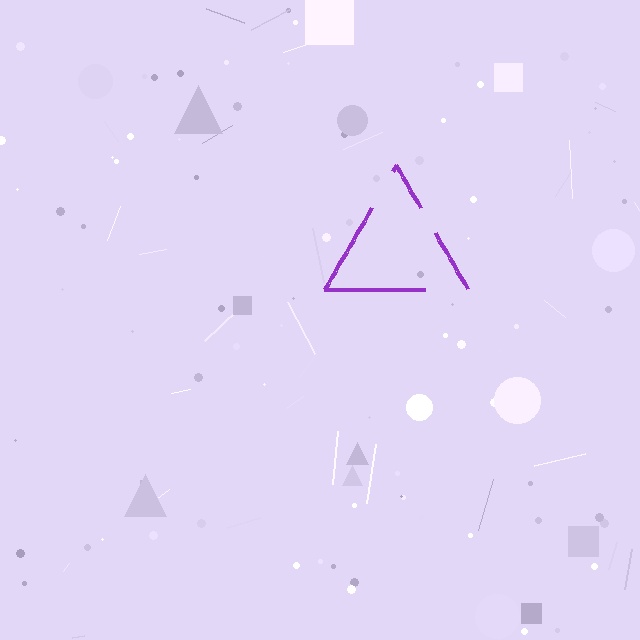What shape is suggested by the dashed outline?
The dashed outline suggests a triangle.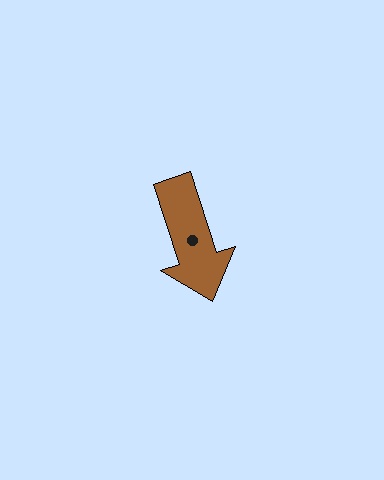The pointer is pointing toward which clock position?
Roughly 5 o'clock.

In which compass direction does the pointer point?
South.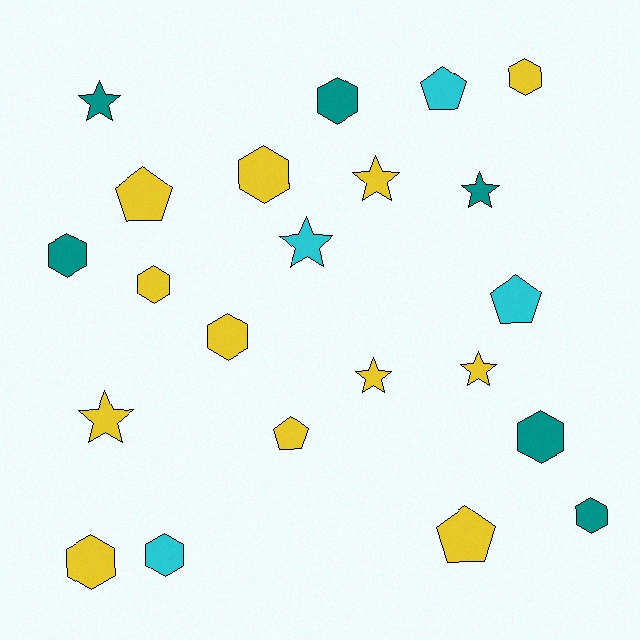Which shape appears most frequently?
Hexagon, with 10 objects.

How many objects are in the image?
There are 22 objects.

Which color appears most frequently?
Yellow, with 12 objects.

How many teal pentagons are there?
There are no teal pentagons.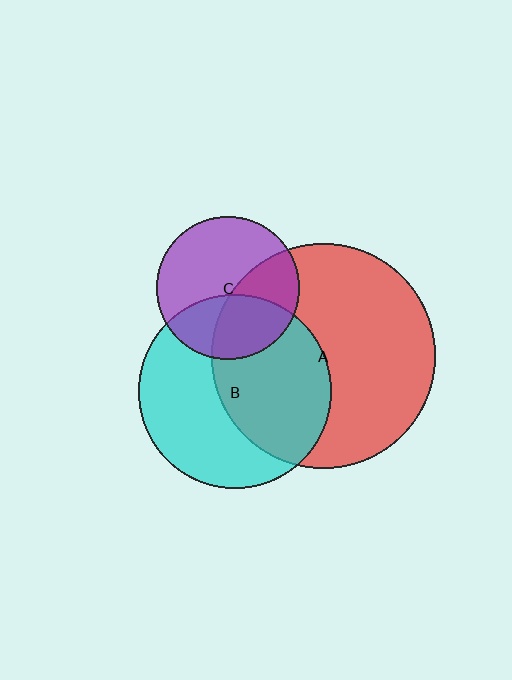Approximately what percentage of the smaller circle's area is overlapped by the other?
Approximately 35%.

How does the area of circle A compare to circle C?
Approximately 2.5 times.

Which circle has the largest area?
Circle A (red).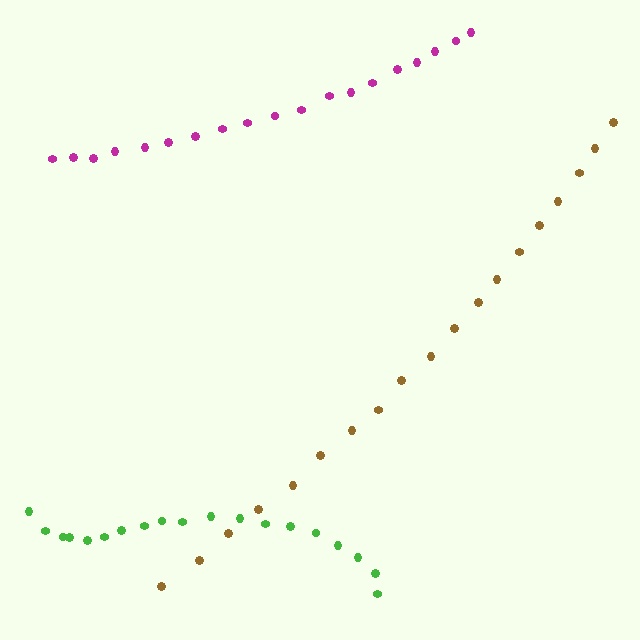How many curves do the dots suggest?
There are 3 distinct paths.